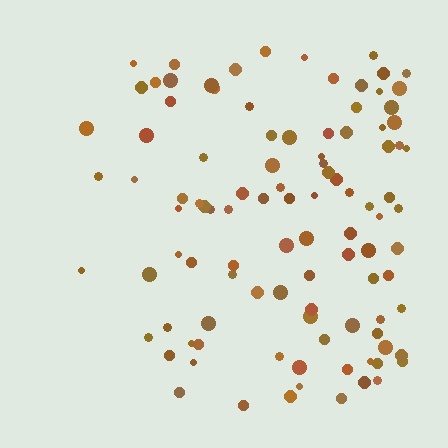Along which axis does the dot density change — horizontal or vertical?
Horizontal.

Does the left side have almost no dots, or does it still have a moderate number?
Still a moderate number, just noticeably fewer than the right.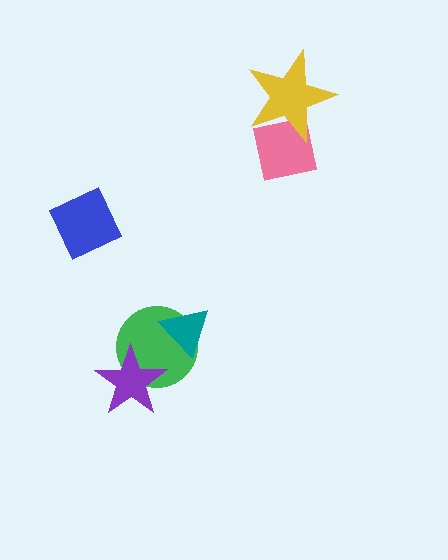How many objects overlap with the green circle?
2 objects overlap with the green circle.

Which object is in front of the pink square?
The yellow star is in front of the pink square.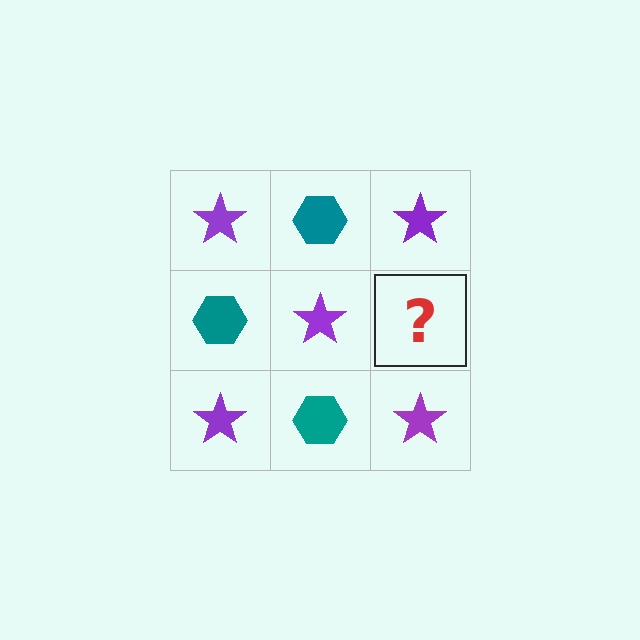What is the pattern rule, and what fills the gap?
The rule is that it alternates purple star and teal hexagon in a checkerboard pattern. The gap should be filled with a teal hexagon.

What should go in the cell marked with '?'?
The missing cell should contain a teal hexagon.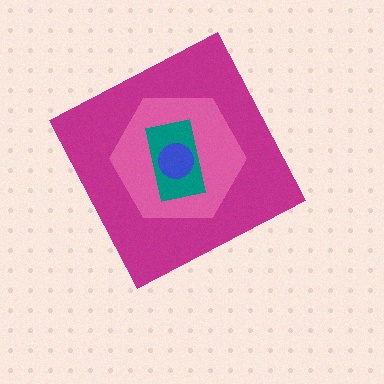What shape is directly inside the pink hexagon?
The teal rectangle.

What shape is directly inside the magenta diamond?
The pink hexagon.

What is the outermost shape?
The magenta diamond.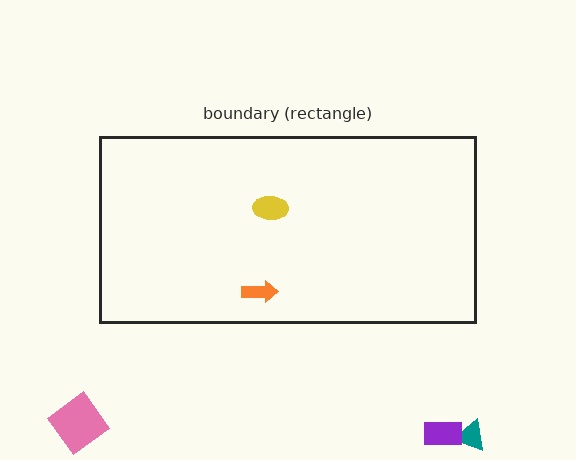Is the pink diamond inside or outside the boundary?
Outside.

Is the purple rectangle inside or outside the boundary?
Outside.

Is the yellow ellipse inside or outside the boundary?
Inside.